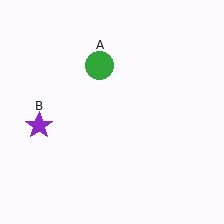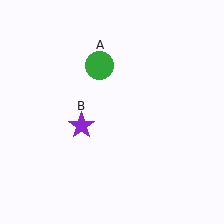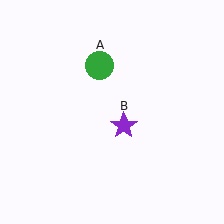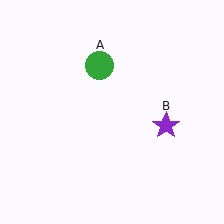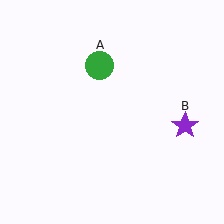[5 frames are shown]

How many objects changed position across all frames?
1 object changed position: purple star (object B).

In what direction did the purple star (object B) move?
The purple star (object B) moved right.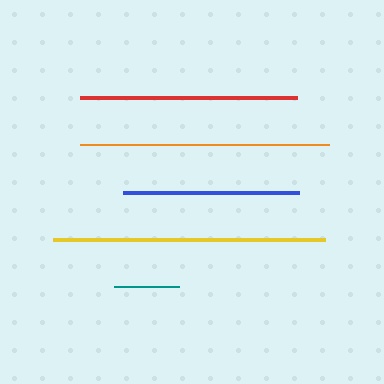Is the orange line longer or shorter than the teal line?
The orange line is longer than the teal line.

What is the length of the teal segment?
The teal segment is approximately 65 pixels long.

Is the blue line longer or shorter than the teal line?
The blue line is longer than the teal line.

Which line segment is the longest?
The yellow line is the longest at approximately 271 pixels.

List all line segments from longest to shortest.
From longest to shortest: yellow, orange, red, blue, teal.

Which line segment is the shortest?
The teal line is the shortest at approximately 65 pixels.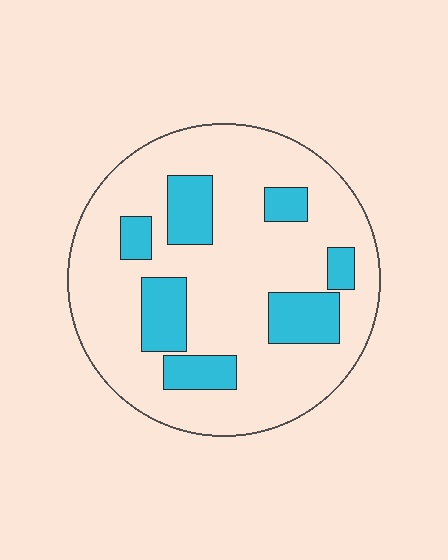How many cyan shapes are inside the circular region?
7.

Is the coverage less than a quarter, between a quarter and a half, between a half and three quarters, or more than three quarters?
Less than a quarter.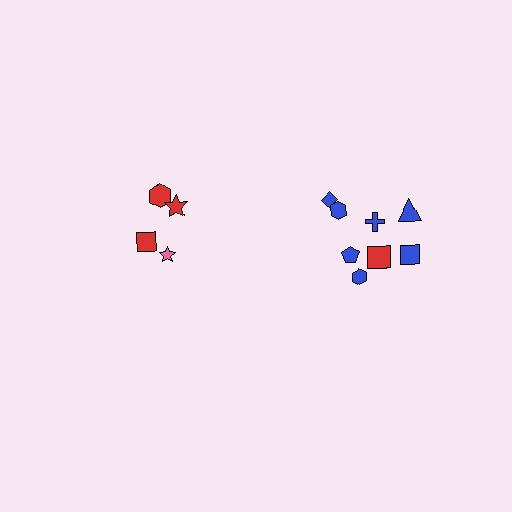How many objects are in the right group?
There are 8 objects.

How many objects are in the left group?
There are 4 objects.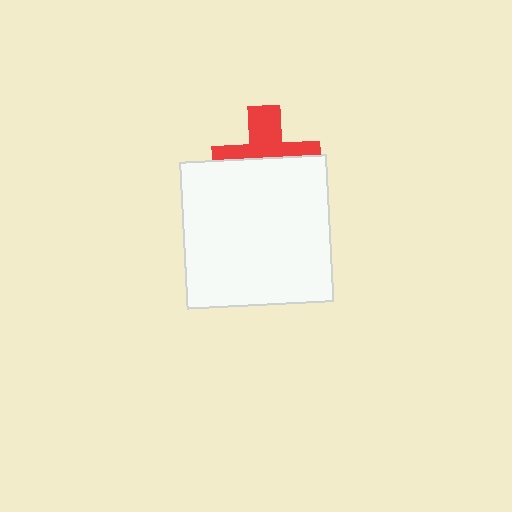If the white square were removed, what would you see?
You would see the complete red cross.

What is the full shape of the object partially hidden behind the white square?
The partially hidden object is a red cross.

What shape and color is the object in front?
The object in front is a white square.